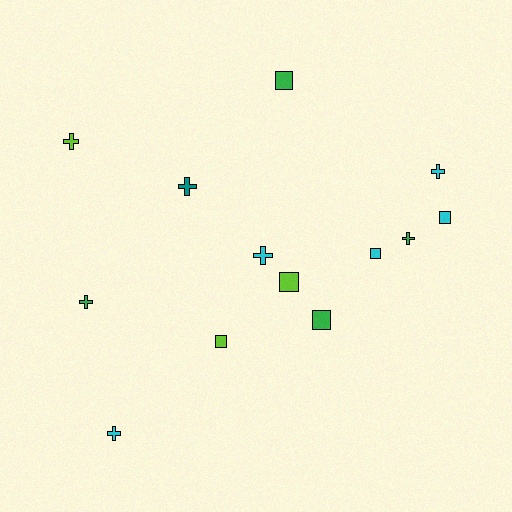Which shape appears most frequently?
Cross, with 7 objects.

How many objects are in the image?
There are 13 objects.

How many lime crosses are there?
There is 1 lime cross.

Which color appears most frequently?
Cyan, with 5 objects.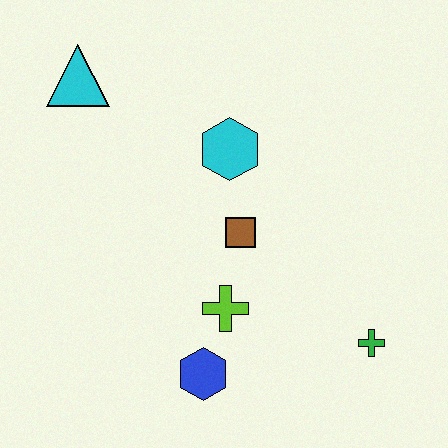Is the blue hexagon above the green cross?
No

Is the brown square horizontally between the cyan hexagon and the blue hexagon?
No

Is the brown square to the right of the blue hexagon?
Yes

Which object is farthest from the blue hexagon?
The cyan triangle is farthest from the blue hexagon.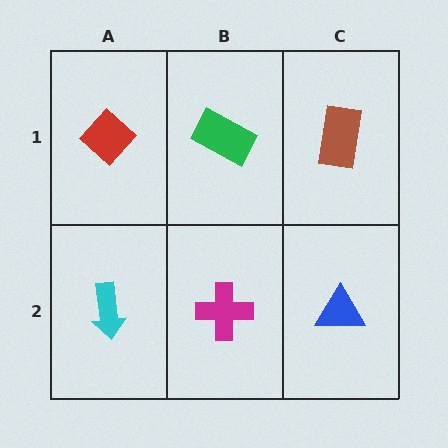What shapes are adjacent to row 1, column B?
A magenta cross (row 2, column B), a red diamond (row 1, column A), a brown rectangle (row 1, column C).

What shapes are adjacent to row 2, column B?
A green rectangle (row 1, column B), a cyan arrow (row 2, column A), a blue triangle (row 2, column C).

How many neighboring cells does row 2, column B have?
3.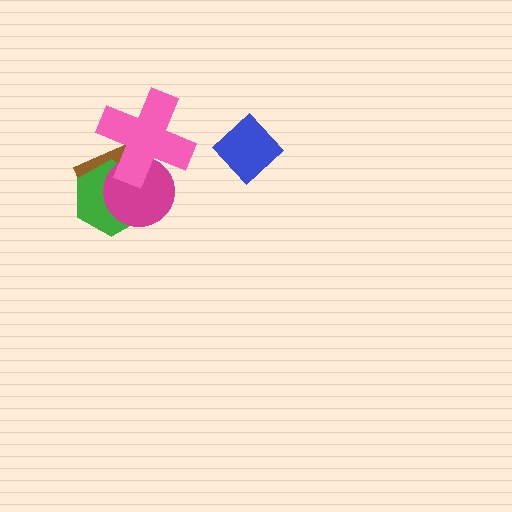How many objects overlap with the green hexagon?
3 objects overlap with the green hexagon.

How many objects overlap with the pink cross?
3 objects overlap with the pink cross.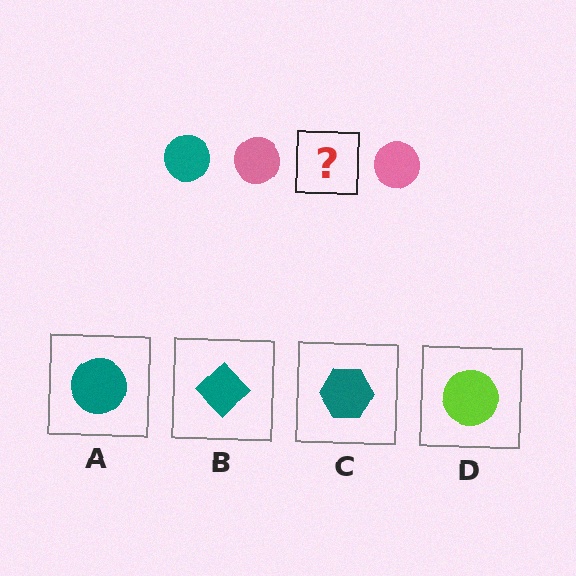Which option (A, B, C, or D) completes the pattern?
A.